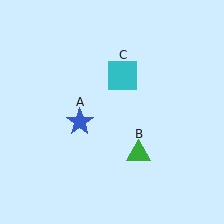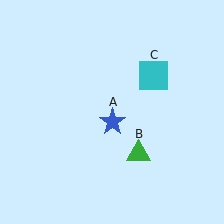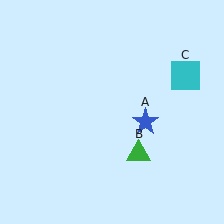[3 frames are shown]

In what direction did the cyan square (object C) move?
The cyan square (object C) moved right.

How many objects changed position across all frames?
2 objects changed position: blue star (object A), cyan square (object C).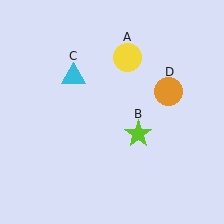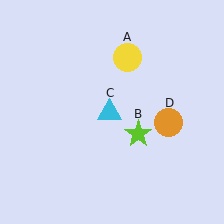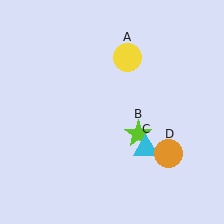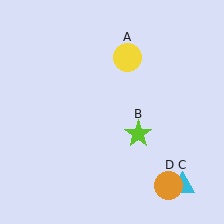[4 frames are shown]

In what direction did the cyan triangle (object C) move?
The cyan triangle (object C) moved down and to the right.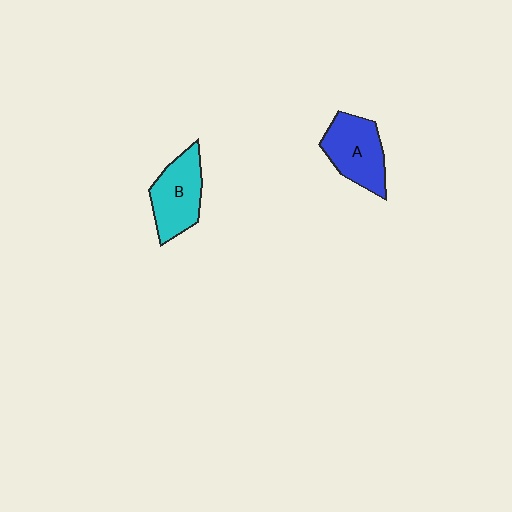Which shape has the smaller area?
Shape B (cyan).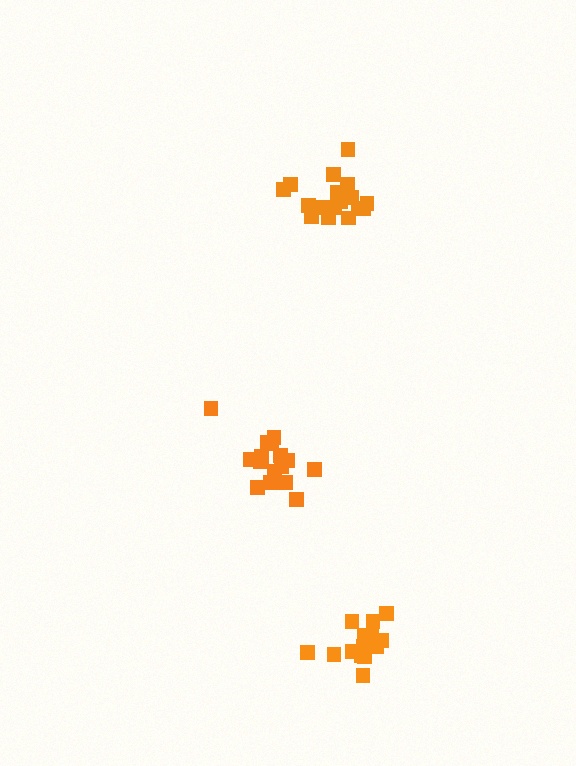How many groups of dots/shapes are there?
There are 3 groups.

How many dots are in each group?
Group 1: 18 dots, Group 2: 15 dots, Group 3: 16 dots (49 total).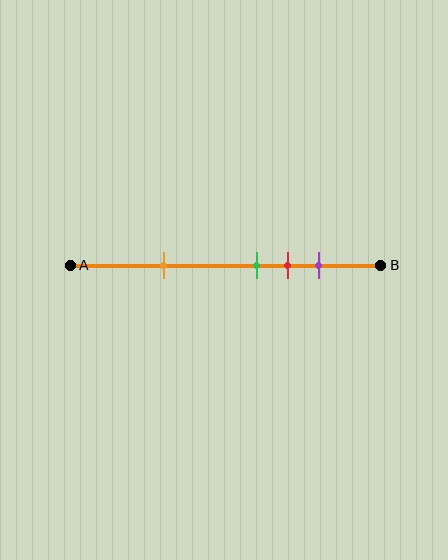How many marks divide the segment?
There are 4 marks dividing the segment.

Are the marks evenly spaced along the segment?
No, the marks are not evenly spaced.